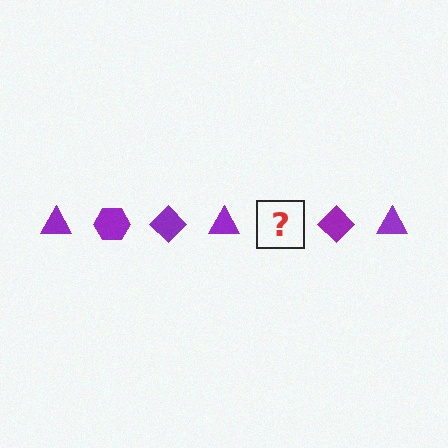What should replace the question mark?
The question mark should be replaced with a purple hexagon.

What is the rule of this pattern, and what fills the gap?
The rule is that the pattern cycles through triangle, hexagon, diamond shapes in purple. The gap should be filled with a purple hexagon.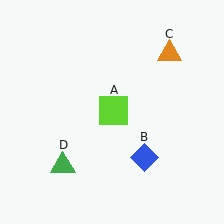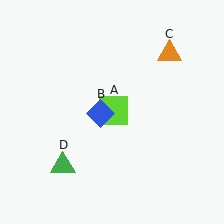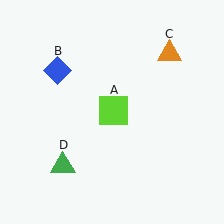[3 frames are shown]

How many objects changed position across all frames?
1 object changed position: blue diamond (object B).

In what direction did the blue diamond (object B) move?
The blue diamond (object B) moved up and to the left.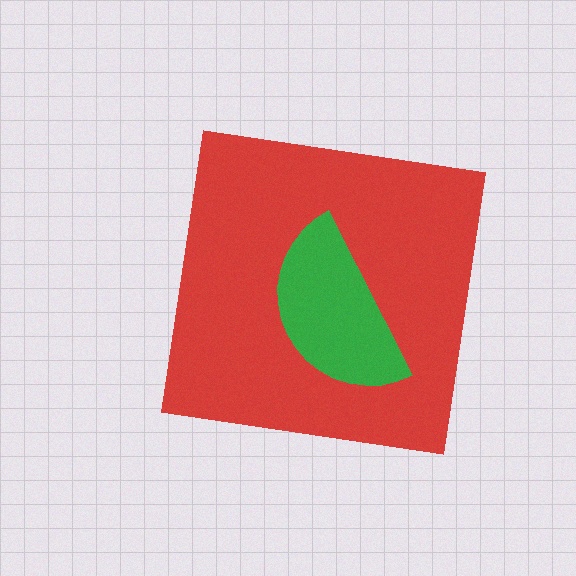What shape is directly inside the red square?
The green semicircle.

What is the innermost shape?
The green semicircle.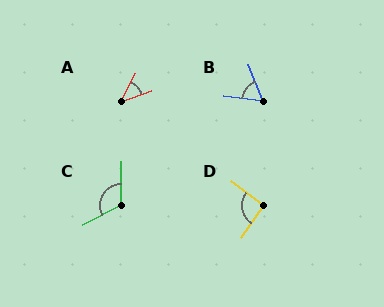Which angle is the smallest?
A, at approximately 43 degrees.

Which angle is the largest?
C, at approximately 118 degrees.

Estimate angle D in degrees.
Approximately 92 degrees.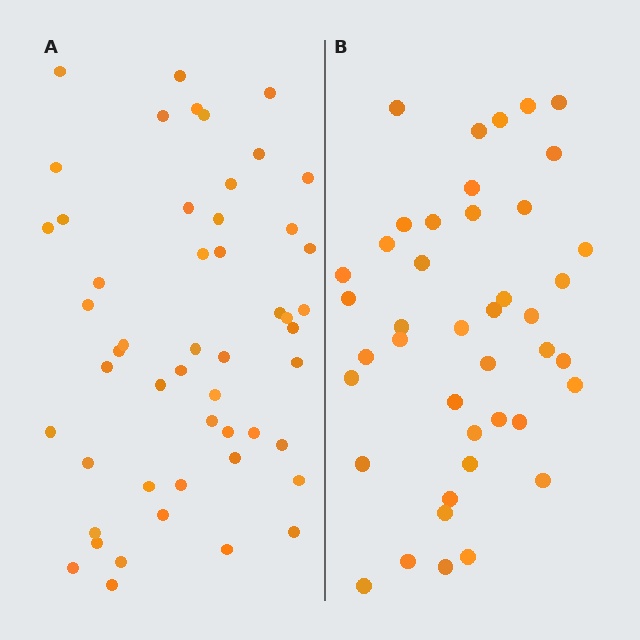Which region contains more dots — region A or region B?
Region A (the left region) has more dots.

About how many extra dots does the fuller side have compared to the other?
Region A has roughly 8 or so more dots than region B.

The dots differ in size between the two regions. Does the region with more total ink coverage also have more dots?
No. Region B has more total ink coverage because its dots are larger, but region A actually contains more individual dots. Total area can be misleading — the number of items is what matters here.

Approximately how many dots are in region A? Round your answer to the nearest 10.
About 50 dots. (The exact count is 51, which rounds to 50.)